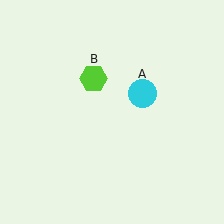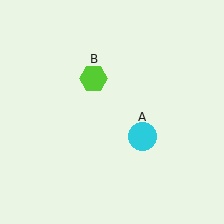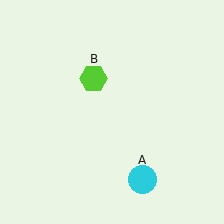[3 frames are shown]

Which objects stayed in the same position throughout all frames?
Lime hexagon (object B) remained stationary.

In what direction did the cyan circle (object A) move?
The cyan circle (object A) moved down.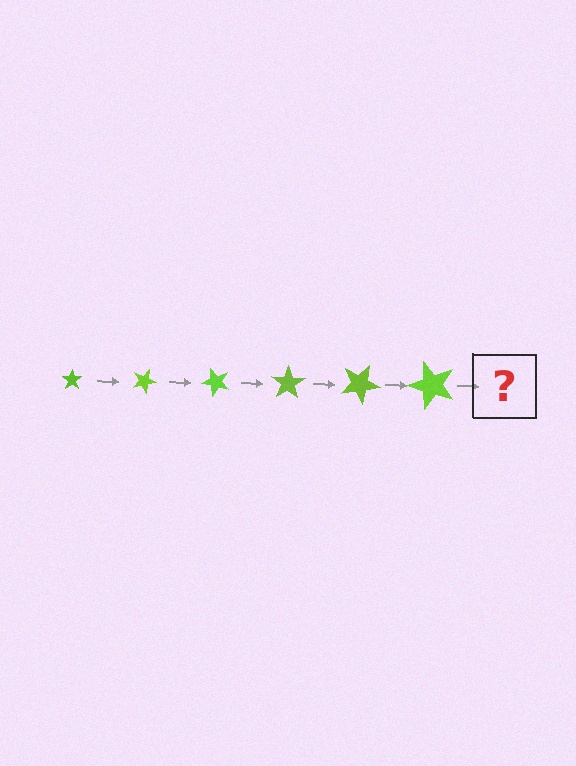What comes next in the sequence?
The next element should be a star, larger than the previous one and rotated 150 degrees from the start.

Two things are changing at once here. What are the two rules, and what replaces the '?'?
The two rules are that the star grows larger each step and it rotates 25 degrees each step. The '?' should be a star, larger than the previous one and rotated 150 degrees from the start.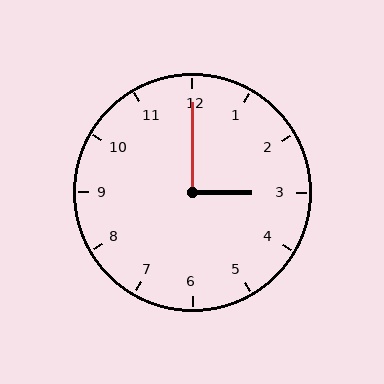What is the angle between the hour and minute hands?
Approximately 90 degrees.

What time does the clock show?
3:00.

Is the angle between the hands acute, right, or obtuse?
It is right.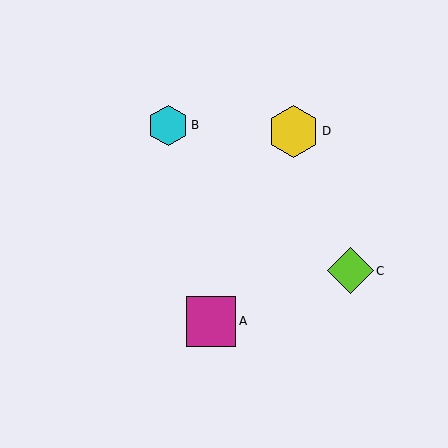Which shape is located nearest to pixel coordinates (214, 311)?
The magenta square (labeled A) at (211, 321) is nearest to that location.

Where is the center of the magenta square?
The center of the magenta square is at (211, 321).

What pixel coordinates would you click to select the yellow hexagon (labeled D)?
Click at (294, 131) to select the yellow hexagon D.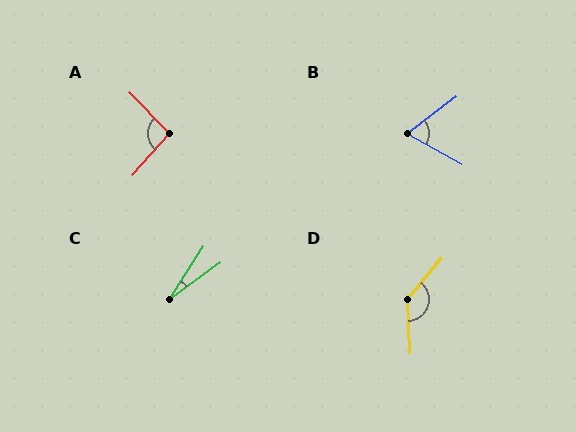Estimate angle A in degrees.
Approximately 94 degrees.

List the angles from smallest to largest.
C (21°), B (66°), A (94°), D (138°).